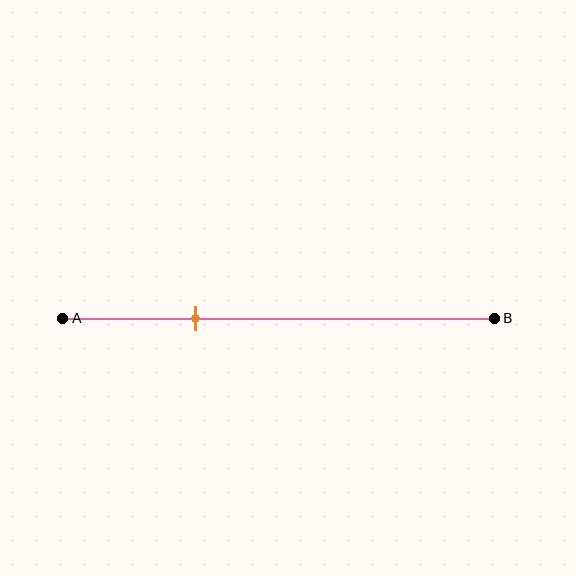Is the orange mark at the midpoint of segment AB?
No, the mark is at about 30% from A, not at the 50% midpoint.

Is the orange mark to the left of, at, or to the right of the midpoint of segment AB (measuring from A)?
The orange mark is to the left of the midpoint of segment AB.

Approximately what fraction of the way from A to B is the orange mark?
The orange mark is approximately 30% of the way from A to B.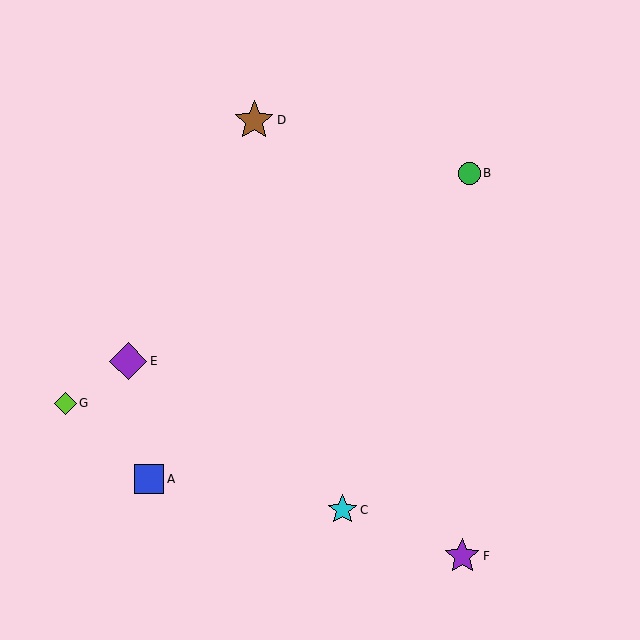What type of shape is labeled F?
Shape F is a purple star.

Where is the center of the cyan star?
The center of the cyan star is at (343, 510).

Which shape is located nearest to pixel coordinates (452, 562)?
The purple star (labeled F) at (462, 556) is nearest to that location.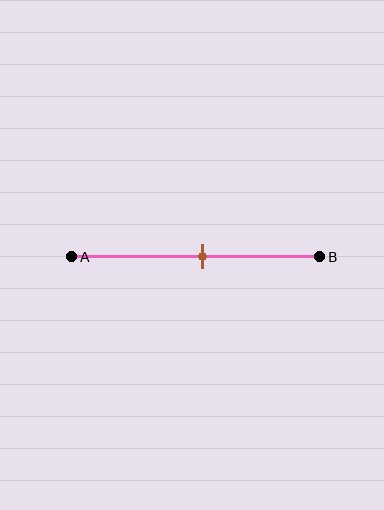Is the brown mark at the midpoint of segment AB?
Yes, the mark is approximately at the midpoint.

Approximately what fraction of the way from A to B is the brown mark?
The brown mark is approximately 55% of the way from A to B.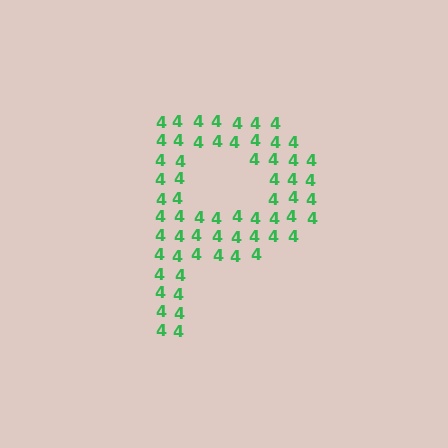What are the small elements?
The small elements are digit 4's.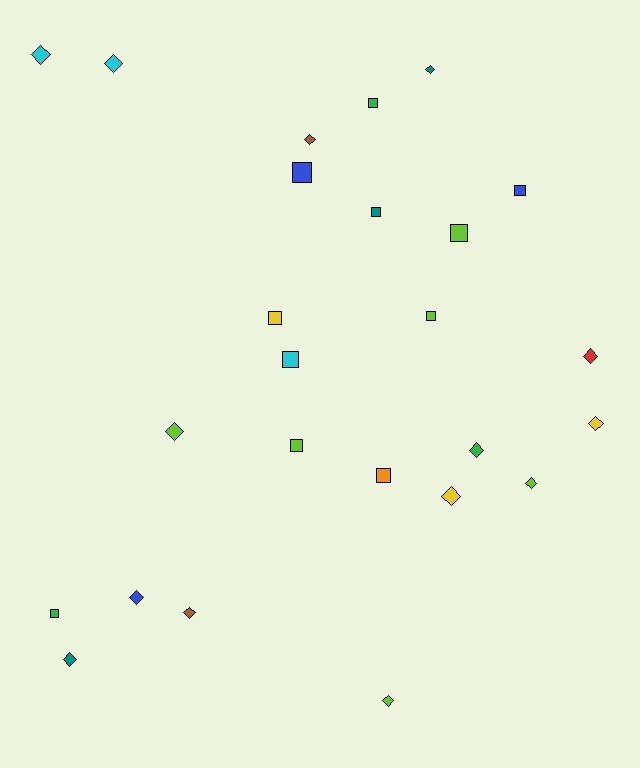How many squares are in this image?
There are 11 squares.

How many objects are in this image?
There are 25 objects.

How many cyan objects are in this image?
There are 3 cyan objects.